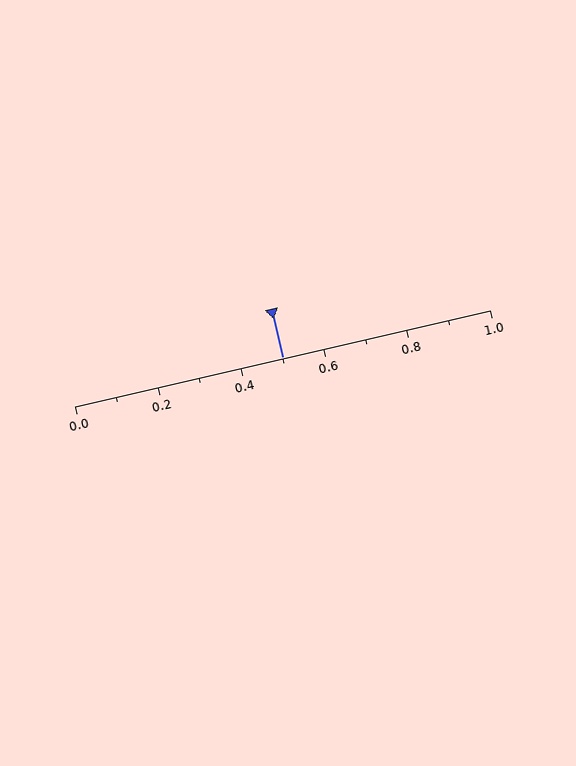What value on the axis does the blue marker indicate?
The marker indicates approximately 0.5.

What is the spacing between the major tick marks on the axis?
The major ticks are spaced 0.2 apart.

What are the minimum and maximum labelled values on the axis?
The axis runs from 0.0 to 1.0.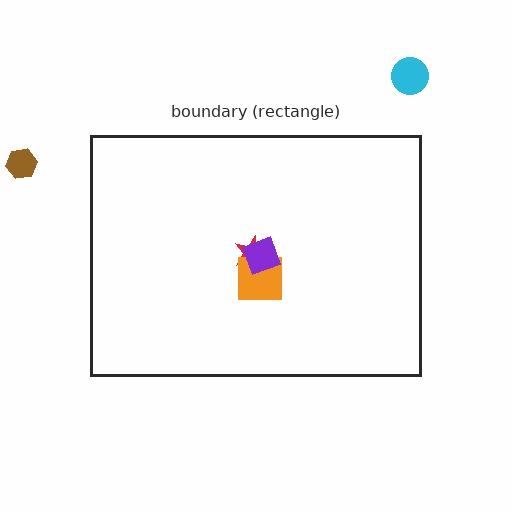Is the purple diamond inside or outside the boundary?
Inside.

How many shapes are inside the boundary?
3 inside, 2 outside.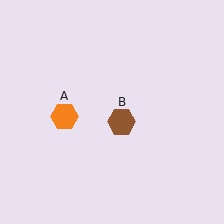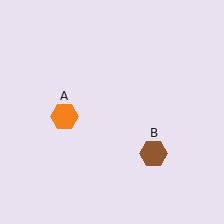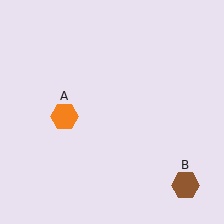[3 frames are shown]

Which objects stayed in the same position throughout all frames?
Orange hexagon (object A) remained stationary.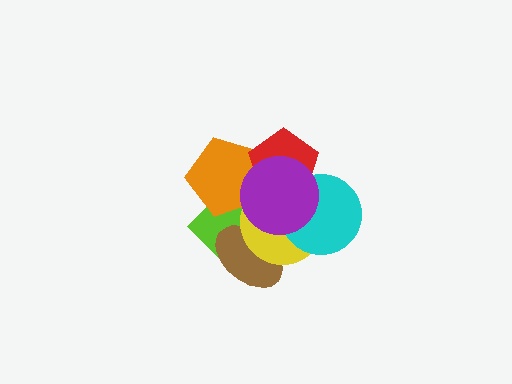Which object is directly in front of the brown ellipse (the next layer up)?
The yellow circle is directly in front of the brown ellipse.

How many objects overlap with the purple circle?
6 objects overlap with the purple circle.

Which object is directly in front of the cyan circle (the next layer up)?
The red pentagon is directly in front of the cyan circle.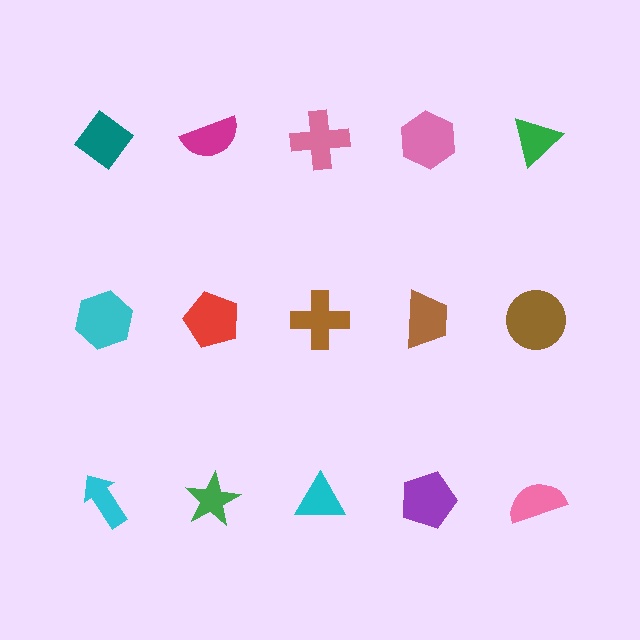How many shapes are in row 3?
5 shapes.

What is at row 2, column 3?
A brown cross.